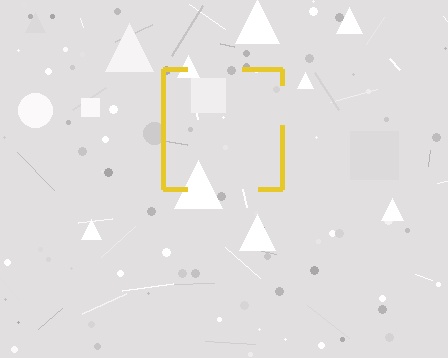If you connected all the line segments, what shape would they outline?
They would outline a square.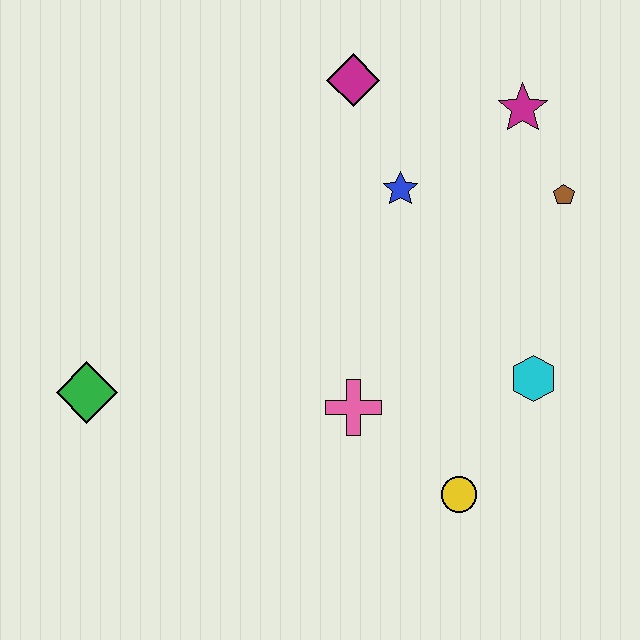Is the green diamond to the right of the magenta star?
No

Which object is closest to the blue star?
The magenta diamond is closest to the blue star.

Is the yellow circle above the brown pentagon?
No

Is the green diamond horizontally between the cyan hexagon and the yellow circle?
No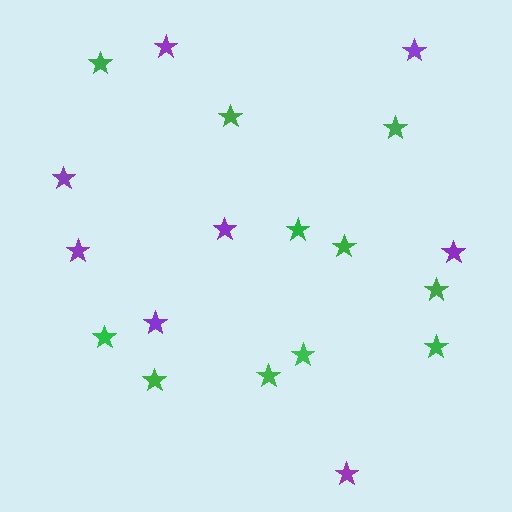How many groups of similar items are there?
There are 2 groups: one group of purple stars (8) and one group of green stars (11).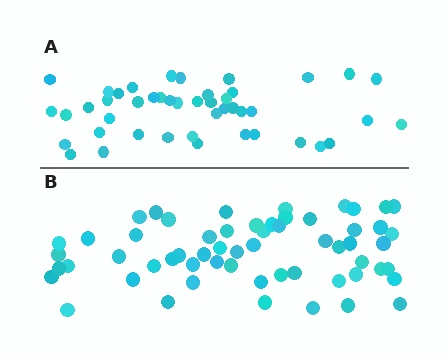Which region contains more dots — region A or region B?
Region B (the bottom region) has more dots.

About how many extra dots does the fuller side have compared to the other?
Region B has approximately 15 more dots than region A.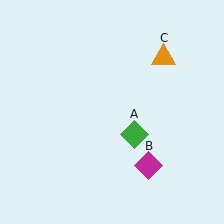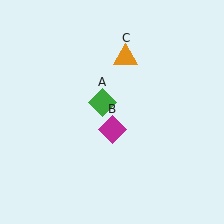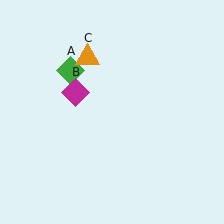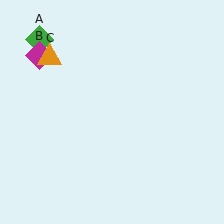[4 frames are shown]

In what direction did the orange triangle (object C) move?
The orange triangle (object C) moved left.